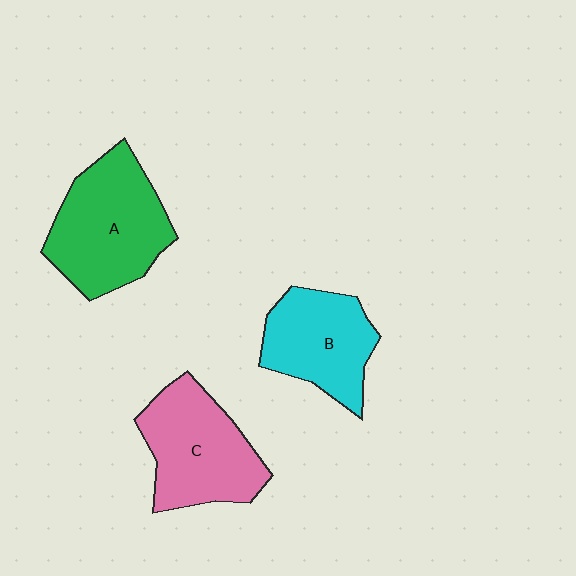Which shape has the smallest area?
Shape B (cyan).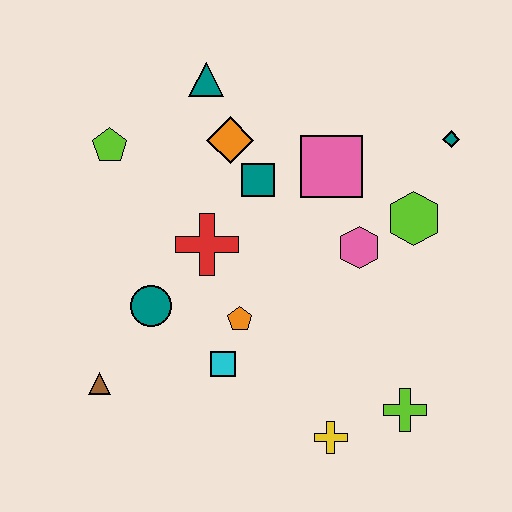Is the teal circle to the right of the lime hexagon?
No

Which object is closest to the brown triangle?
The teal circle is closest to the brown triangle.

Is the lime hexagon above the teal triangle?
No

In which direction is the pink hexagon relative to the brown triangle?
The pink hexagon is to the right of the brown triangle.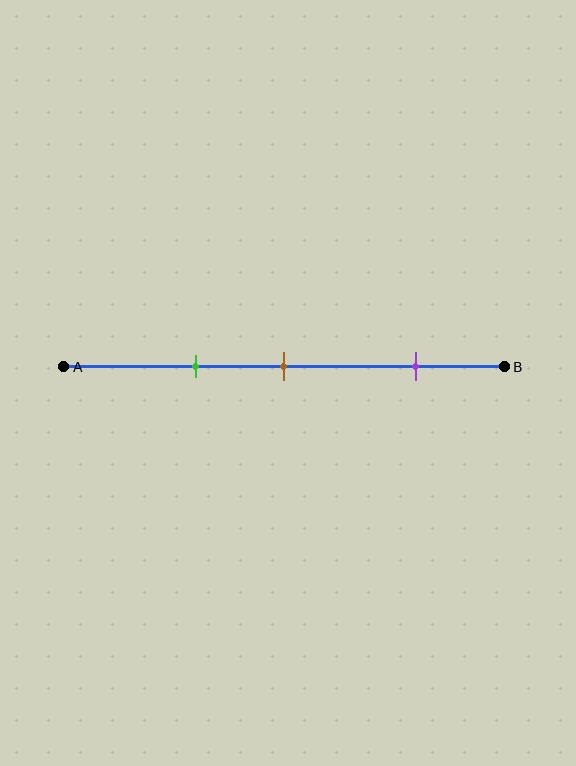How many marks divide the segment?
There are 3 marks dividing the segment.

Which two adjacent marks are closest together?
The green and brown marks are the closest adjacent pair.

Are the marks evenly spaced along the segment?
No, the marks are not evenly spaced.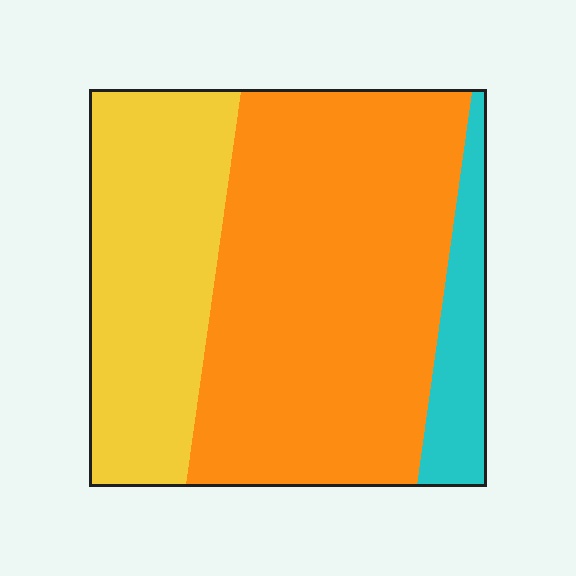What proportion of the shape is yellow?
Yellow covers roughly 30% of the shape.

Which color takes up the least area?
Cyan, at roughly 10%.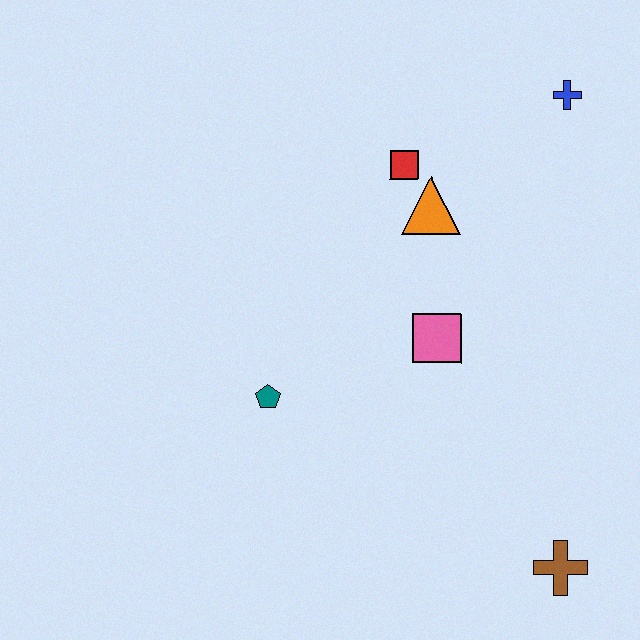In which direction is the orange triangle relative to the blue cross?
The orange triangle is to the left of the blue cross.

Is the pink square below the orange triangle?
Yes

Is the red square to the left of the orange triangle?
Yes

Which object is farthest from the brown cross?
The blue cross is farthest from the brown cross.